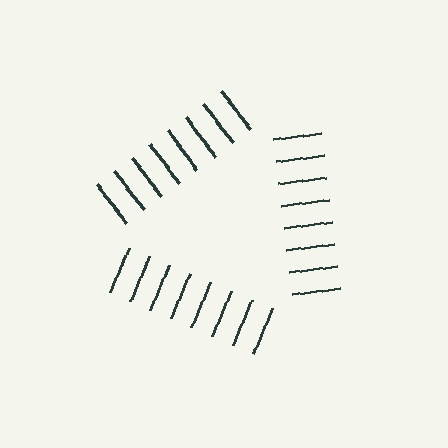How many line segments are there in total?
24 — 8 along each of the 3 edges.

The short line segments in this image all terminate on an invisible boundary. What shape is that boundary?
An illusory triangle — the line segments terminate on its edges but no continuous stroke is drawn.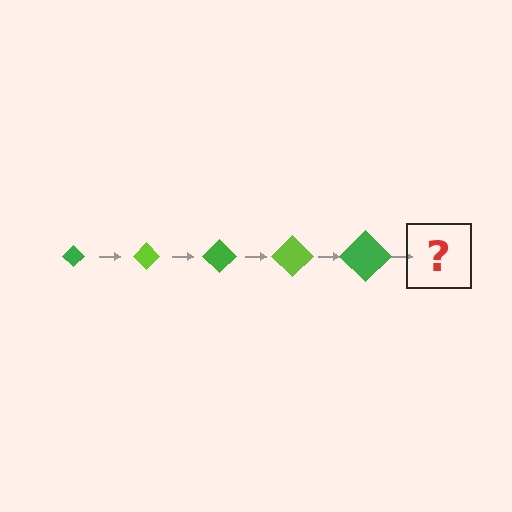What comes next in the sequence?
The next element should be a lime diamond, larger than the previous one.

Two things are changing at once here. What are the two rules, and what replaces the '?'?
The two rules are that the diamond grows larger each step and the color cycles through green and lime. The '?' should be a lime diamond, larger than the previous one.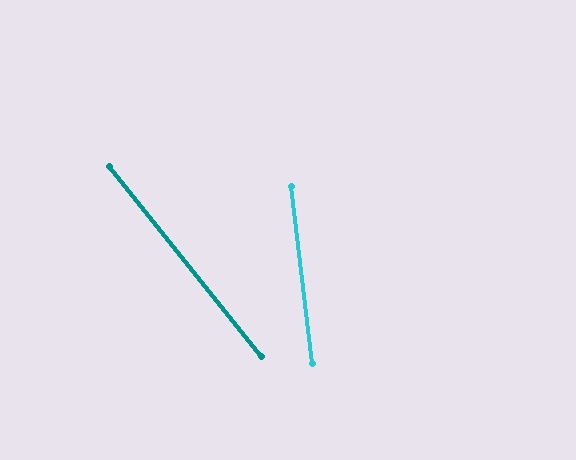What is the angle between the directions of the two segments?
Approximately 32 degrees.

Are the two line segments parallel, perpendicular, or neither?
Neither parallel nor perpendicular — they differ by about 32°.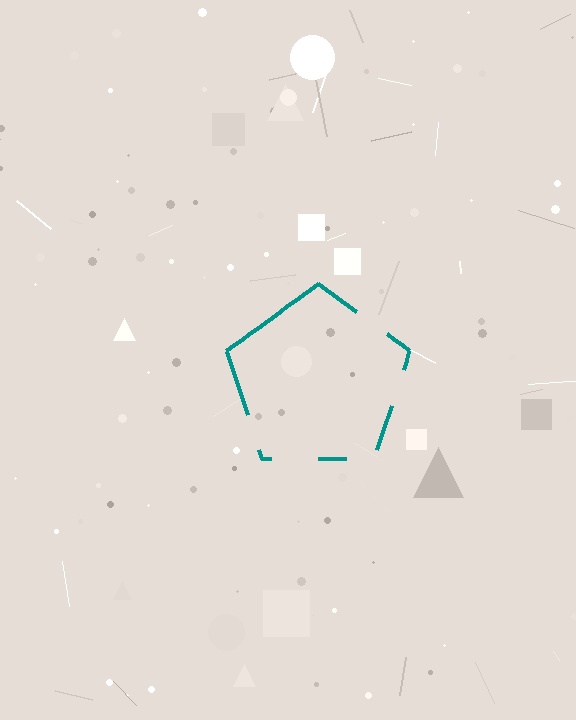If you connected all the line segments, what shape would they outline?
They would outline a pentagon.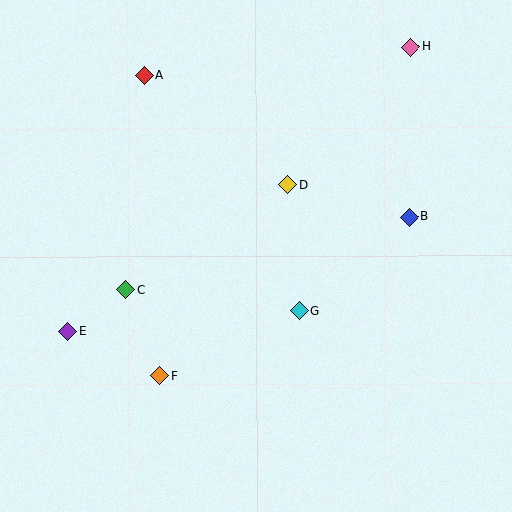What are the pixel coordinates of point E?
Point E is at (68, 331).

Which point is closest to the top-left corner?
Point A is closest to the top-left corner.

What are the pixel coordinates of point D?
Point D is at (287, 185).